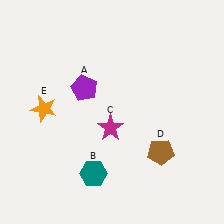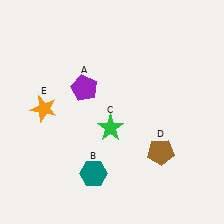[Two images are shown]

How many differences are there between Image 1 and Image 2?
There is 1 difference between the two images.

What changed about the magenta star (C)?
In Image 1, C is magenta. In Image 2, it changed to green.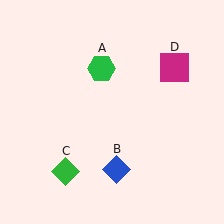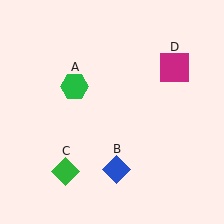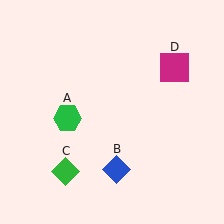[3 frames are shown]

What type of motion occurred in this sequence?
The green hexagon (object A) rotated counterclockwise around the center of the scene.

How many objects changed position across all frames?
1 object changed position: green hexagon (object A).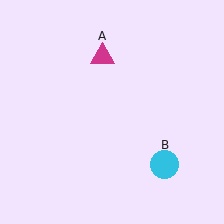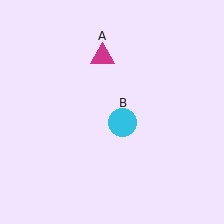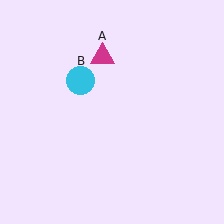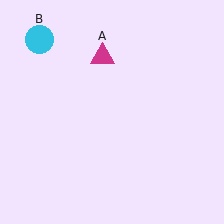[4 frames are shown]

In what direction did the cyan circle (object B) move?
The cyan circle (object B) moved up and to the left.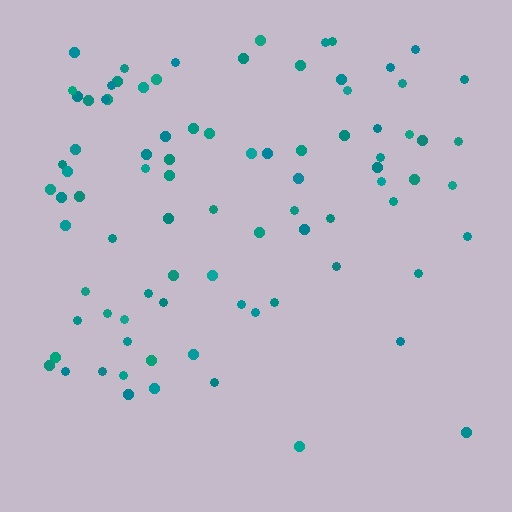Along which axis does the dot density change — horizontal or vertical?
Vertical.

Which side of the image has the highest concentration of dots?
The top.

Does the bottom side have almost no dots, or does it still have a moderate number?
Still a moderate number, just noticeably fewer than the top.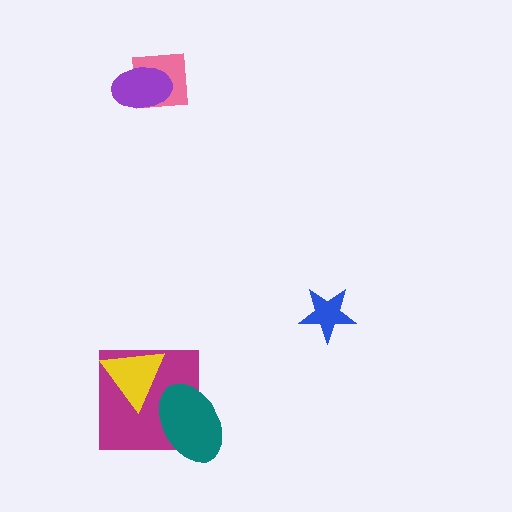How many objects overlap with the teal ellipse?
1 object overlaps with the teal ellipse.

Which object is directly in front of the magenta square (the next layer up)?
The teal ellipse is directly in front of the magenta square.